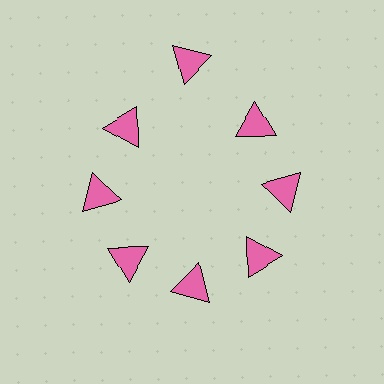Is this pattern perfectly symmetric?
No. The 8 pink triangles are arranged in a ring, but one element near the 12 o'clock position is pushed outward from the center, breaking the 8-fold rotational symmetry.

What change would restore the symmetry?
The symmetry would be restored by moving it inward, back onto the ring so that all 8 triangles sit at equal angles and equal distance from the center.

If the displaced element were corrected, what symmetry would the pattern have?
It would have 8-fold rotational symmetry — the pattern would map onto itself every 45 degrees.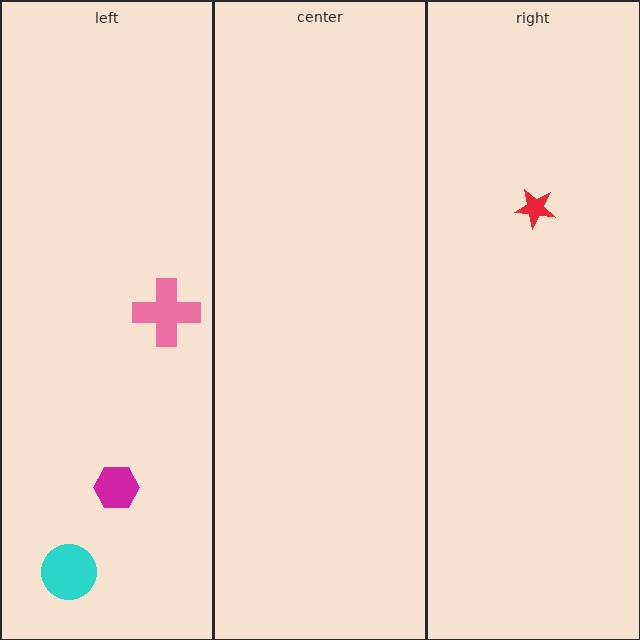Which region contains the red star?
The right region.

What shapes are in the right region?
The red star.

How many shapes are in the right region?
1.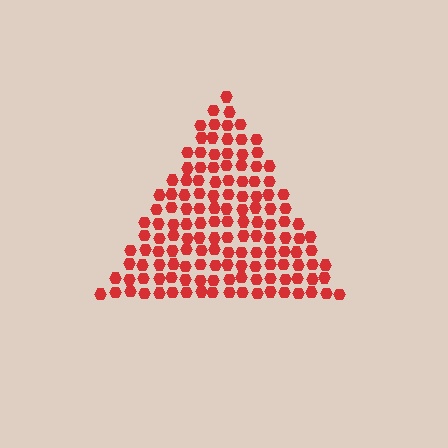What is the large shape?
The large shape is a triangle.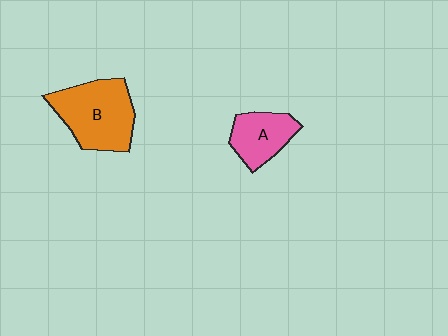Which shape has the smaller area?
Shape A (pink).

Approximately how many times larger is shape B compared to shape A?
Approximately 1.6 times.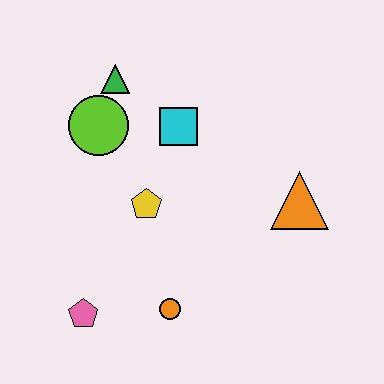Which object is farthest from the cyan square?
The pink pentagon is farthest from the cyan square.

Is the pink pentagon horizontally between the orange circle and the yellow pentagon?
No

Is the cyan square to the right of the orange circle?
Yes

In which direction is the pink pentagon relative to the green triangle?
The pink pentagon is below the green triangle.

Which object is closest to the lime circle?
The green triangle is closest to the lime circle.